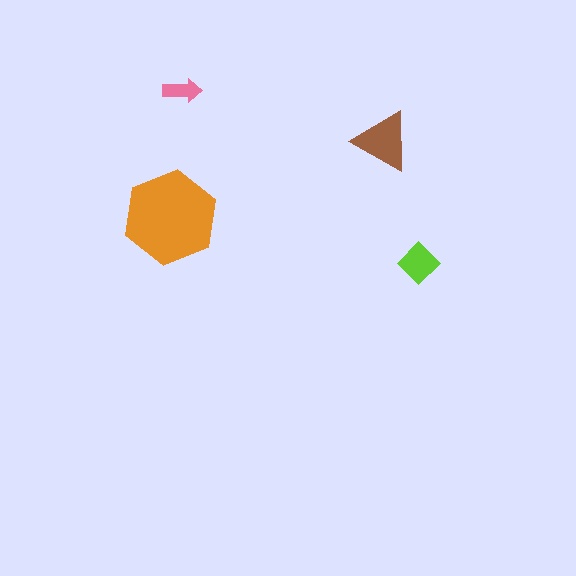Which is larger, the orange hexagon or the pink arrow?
The orange hexagon.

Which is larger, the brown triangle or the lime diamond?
The brown triangle.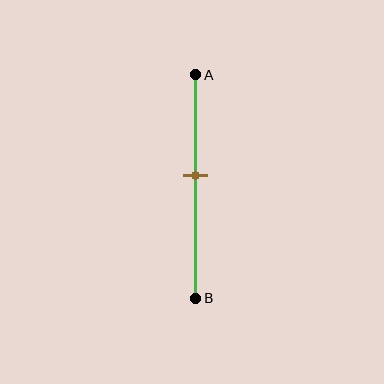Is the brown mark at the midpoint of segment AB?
No, the mark is at about 45% from A, not at the 50% midpoint.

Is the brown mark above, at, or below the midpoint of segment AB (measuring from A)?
The brown mark is above the midpoint of segment AB.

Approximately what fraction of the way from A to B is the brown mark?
The brown mark is approximately 45% of the way from A to B.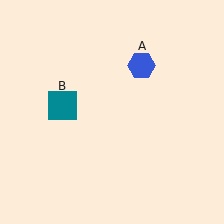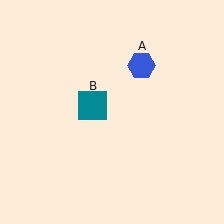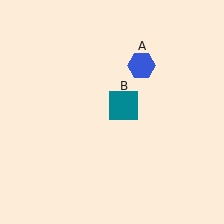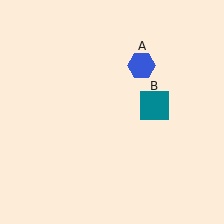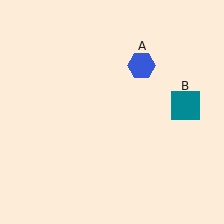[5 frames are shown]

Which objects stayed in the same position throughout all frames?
Blue hexagon (object A) remained stationary.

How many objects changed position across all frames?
1 object changed position: teal square (object B).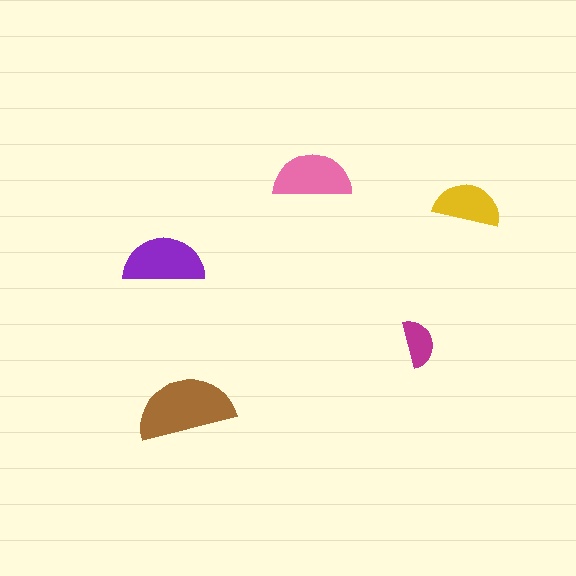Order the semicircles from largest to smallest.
the brown one, the purple one, the pink one, the yellow one, the magenta one.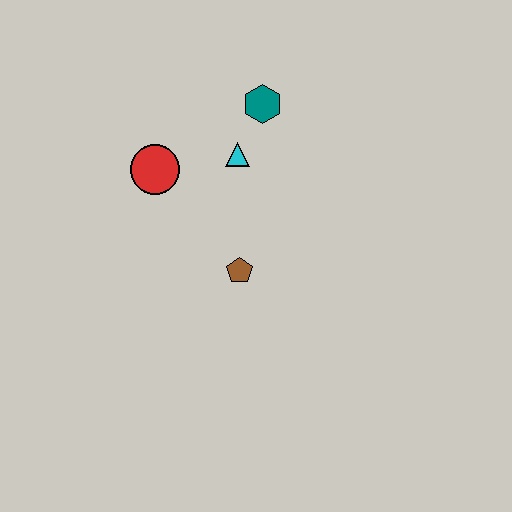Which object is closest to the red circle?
The cyan triangle is closest to the red circle.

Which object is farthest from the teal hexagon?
The brown pentagon is farthest from the teal hexagon.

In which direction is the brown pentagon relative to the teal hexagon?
The brown pentagon is below the teal hexagon.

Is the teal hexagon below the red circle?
No